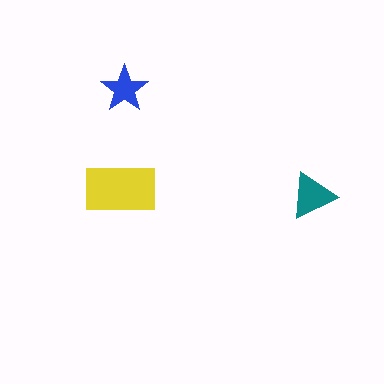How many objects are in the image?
There are 3 objects in the image.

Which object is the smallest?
The blue star.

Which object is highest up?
The blue star is topmost.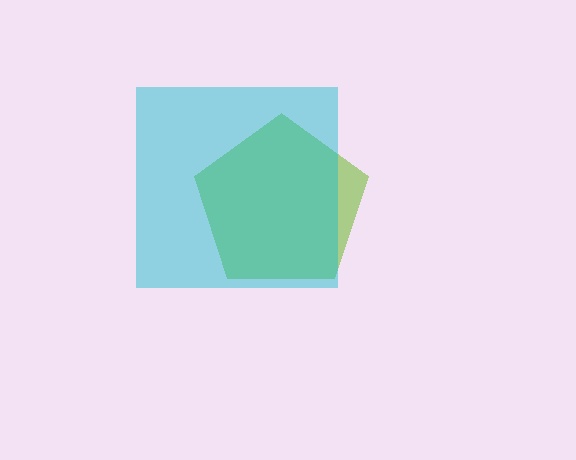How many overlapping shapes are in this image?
There are 2 overlapping shapes in the image.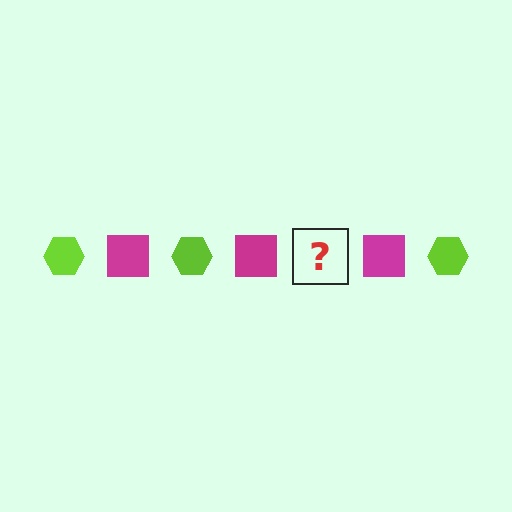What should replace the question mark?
The question mark should be replaced with a lime hexagon.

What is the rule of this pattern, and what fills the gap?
The rule is that the pattern alternates between lime hexagon and magenta square. The gap should be filled with a lime hexagon.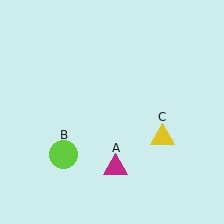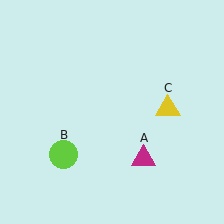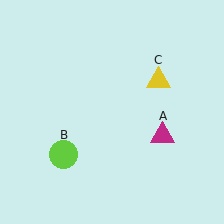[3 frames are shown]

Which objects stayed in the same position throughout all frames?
Lime circle (object B) remained stationary.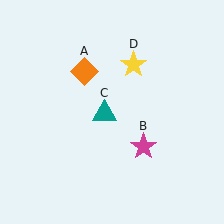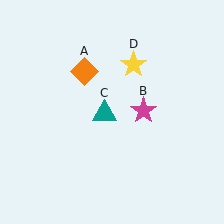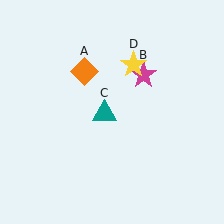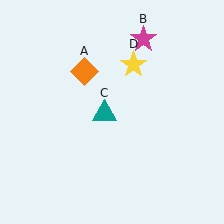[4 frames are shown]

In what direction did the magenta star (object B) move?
The magenta star (object B) moved up.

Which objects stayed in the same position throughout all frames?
Orange diamond (object A) and teal triangle (object C) and yellow star (object D) remained stationary.